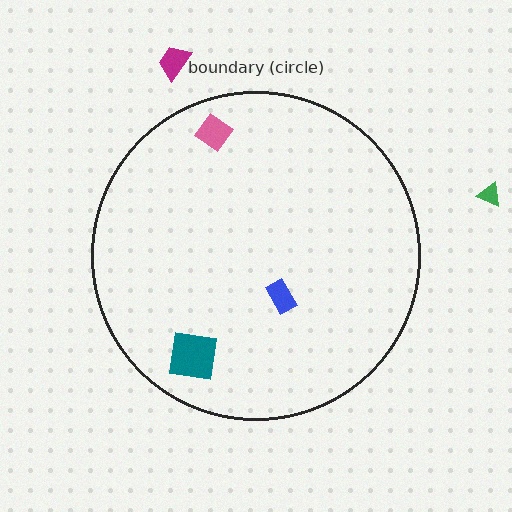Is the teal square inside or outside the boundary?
Inside.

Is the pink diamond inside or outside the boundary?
Inside.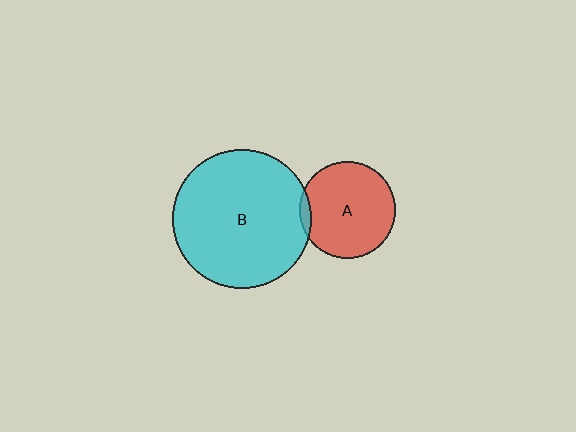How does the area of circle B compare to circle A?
Approximately 2.1 times.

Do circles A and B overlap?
Yes.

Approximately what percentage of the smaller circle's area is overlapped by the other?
Approximately 5%.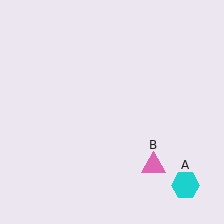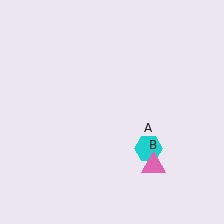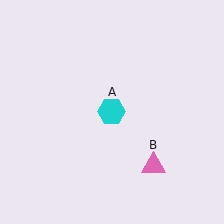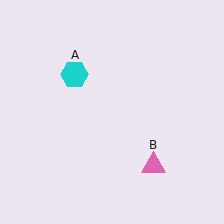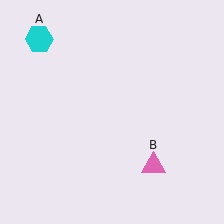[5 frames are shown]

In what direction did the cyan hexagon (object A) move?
The cyan hexagon (object A) moved up and to the left.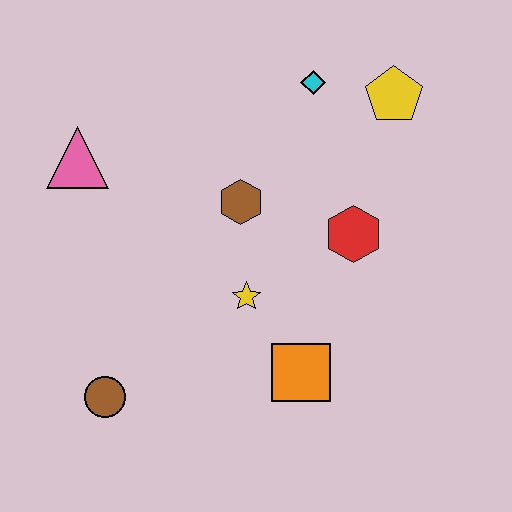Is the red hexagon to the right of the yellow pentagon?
No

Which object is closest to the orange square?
The yellow star is closest to the orange square.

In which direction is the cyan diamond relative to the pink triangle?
The cyan diamond is to the right of the pink triangle.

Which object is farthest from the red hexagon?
The brown circle is farthest from the red hexagon.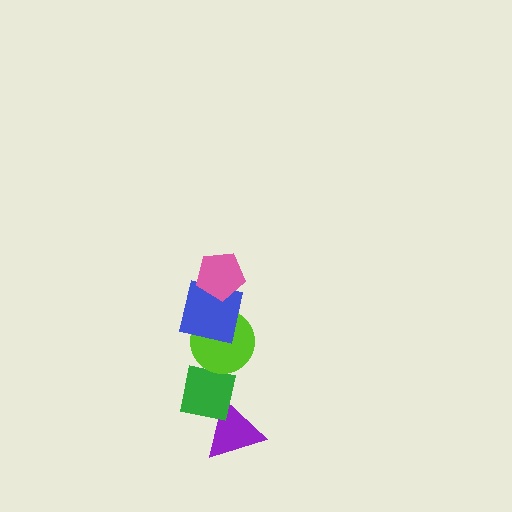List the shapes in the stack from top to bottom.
From top to bottom: the pink pentagon, the blue square, the lime circle, the green square, the purple triangle.